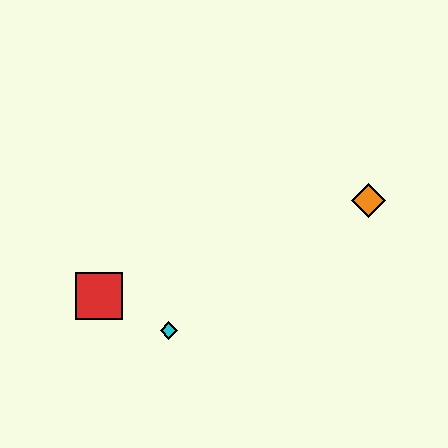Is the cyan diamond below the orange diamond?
Yes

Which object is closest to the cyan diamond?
The red square is closest to the cyan diamond.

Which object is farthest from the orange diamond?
The red square is farthest from the orange diamond.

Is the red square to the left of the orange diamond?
Yes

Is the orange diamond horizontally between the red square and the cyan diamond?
No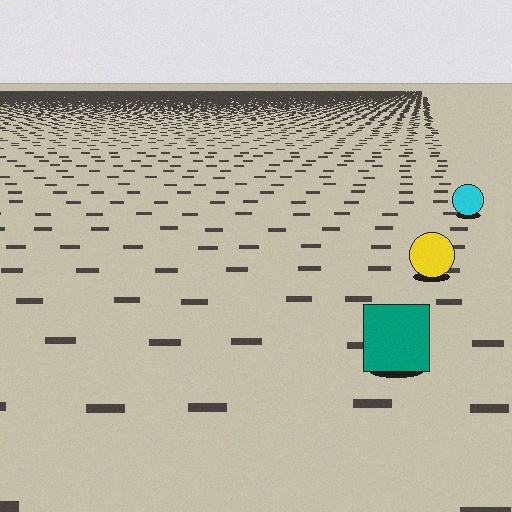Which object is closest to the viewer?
The teal square is closest. The texture marks near it are larger and more spread out.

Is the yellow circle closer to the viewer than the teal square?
No. The teal square is closer — you can tell from the texture gradient: the ground texture is coarser near it.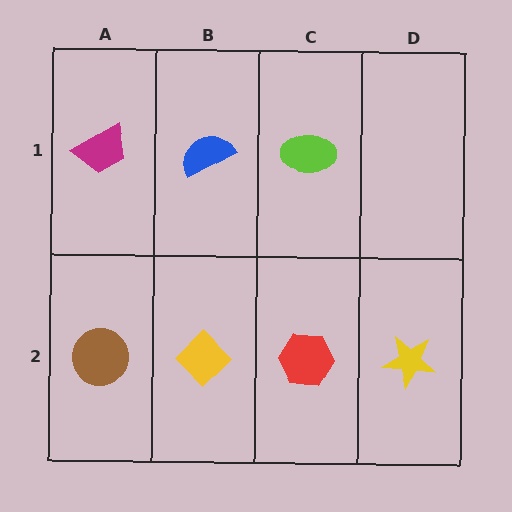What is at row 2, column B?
A yellow diamond.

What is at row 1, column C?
A lime ellipse.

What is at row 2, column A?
A brown circle.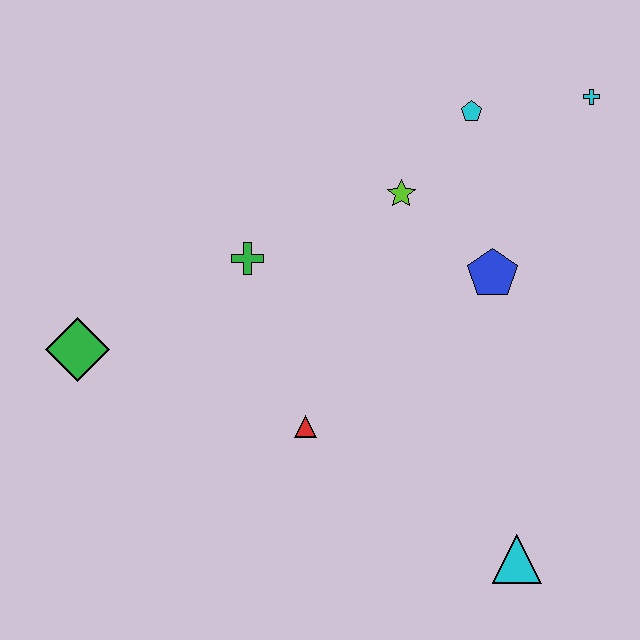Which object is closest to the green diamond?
The green cross is closest to the green diamond.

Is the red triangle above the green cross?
No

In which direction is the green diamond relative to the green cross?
The green diamond is to the left of the green cross.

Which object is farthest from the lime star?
The cyan triangle is farthest from the lime star.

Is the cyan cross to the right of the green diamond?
Yes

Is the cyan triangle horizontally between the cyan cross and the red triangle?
Yes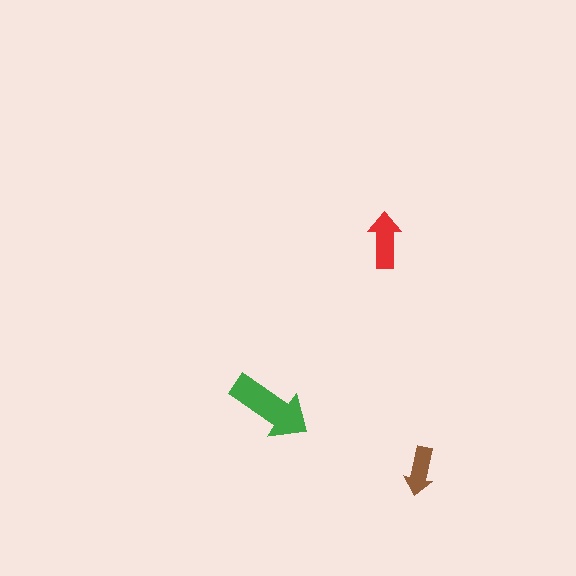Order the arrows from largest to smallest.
the green one, the red one, the brown one.